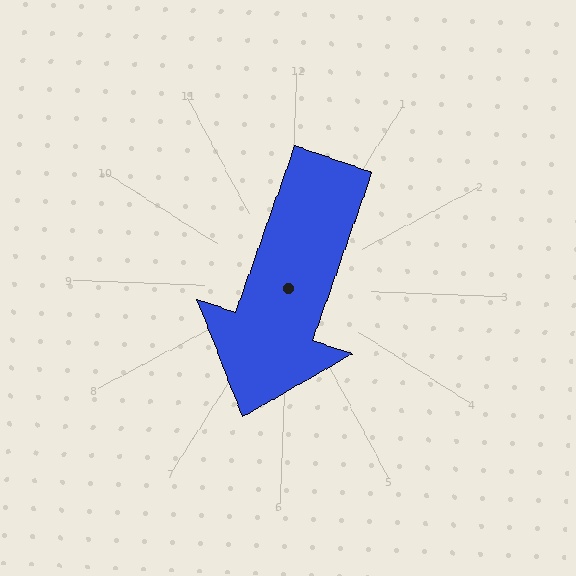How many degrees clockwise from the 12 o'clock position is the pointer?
Approximately 197 degrees.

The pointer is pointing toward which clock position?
Roughly 7 o'clock.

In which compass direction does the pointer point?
South.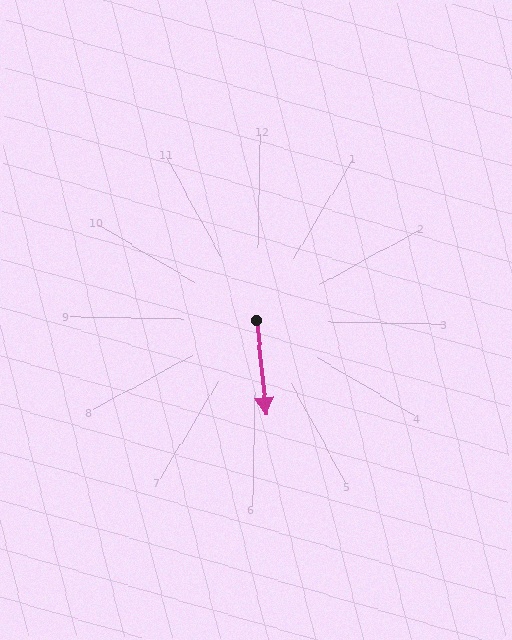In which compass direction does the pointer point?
South.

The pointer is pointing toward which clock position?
Roughly 6 o'clock.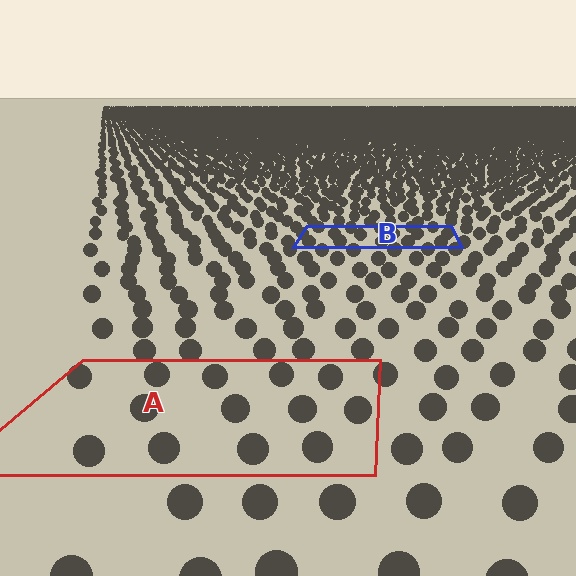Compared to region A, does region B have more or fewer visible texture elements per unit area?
Region B has more texture elements per unit area — they are packed more densely because it is farther away.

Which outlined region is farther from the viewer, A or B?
Region B is farther from the viewer — the texture elements inside it appear smaller and more densely packed.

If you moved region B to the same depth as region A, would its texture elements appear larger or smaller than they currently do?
They would appear larger. At a closer depth, the same texture elements are projected at a bigger on-screen size.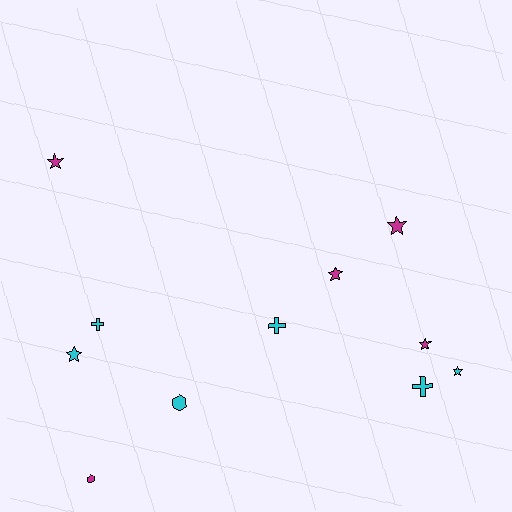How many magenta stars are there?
There are 4 magenta stars.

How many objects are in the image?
There are 11 objects.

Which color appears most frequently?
Cyan, with 6 objects.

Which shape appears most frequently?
Star, with 6 objects.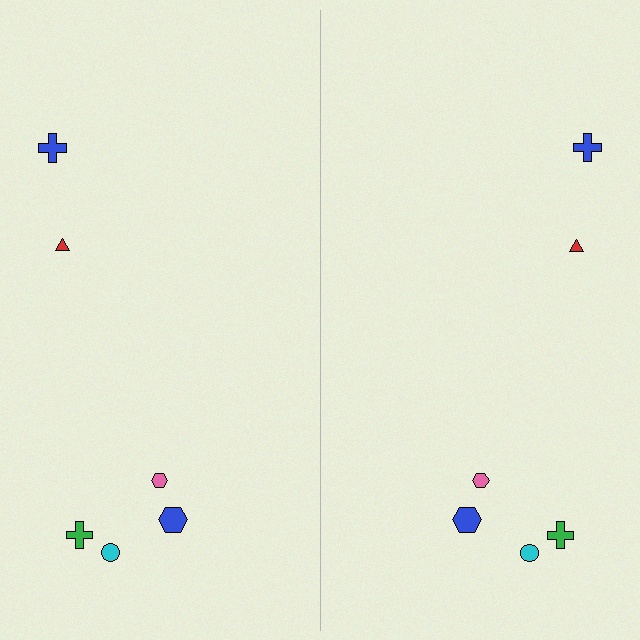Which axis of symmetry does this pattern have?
The pattern has a vertical axis of symmetry running through the center of the image.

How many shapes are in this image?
There are 12 shapes in this image.